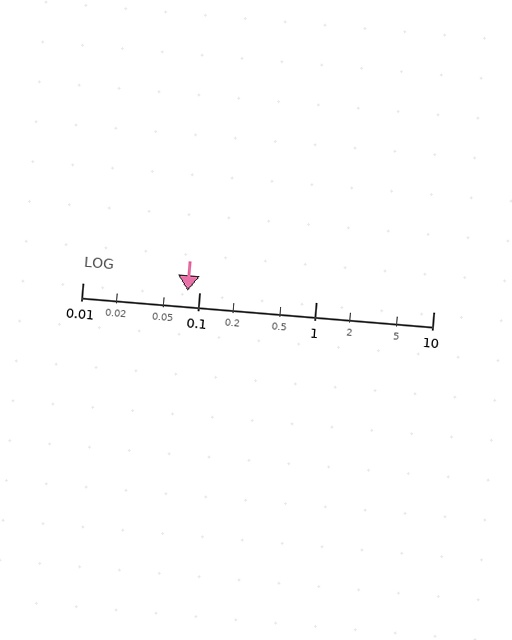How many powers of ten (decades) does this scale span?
The scale spans 3 decades, from 0.01 to 10.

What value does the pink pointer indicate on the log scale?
The pointer indicates approximately 0.079.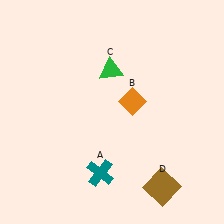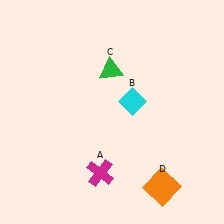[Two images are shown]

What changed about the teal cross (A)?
In Image 1, A is teal. In Image 2, it changed to magenta.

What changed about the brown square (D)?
In Image 1, D is brown. In Image 2, it changed to orange.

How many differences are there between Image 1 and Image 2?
There are 3 differences between the two images.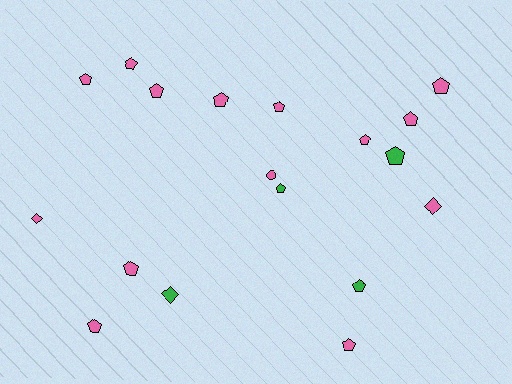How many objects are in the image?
There are 18 objects.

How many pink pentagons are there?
There are 11 pink pentagons.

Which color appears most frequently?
Pink, with 14 objects.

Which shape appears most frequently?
Pentagon, with 14 objects.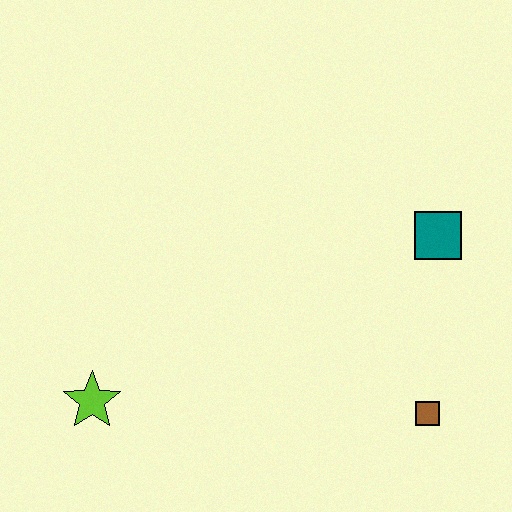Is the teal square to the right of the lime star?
Yes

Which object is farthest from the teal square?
The lime star is farthest from the teal square.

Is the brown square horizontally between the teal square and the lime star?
Yes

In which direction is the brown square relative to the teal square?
The brown square is below the teal square.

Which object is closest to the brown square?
The teal square is closest to the brown square.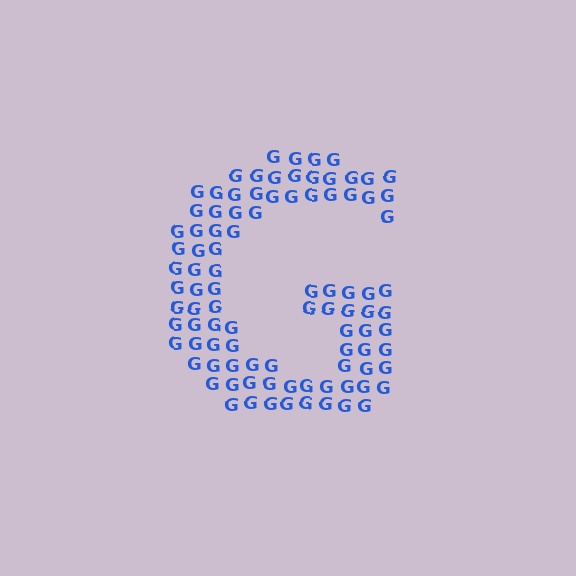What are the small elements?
The small elements are letter G's.